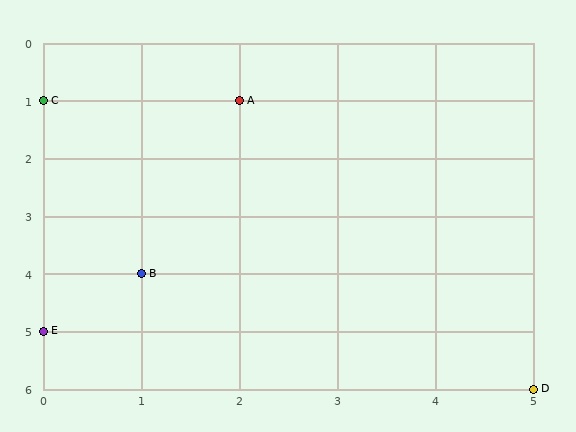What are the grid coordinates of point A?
Point A is at grid coordinates (2, 1).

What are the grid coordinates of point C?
Point C is at grid coordinates (0, 1).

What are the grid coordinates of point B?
Point B is at grid coordinates (1, 4).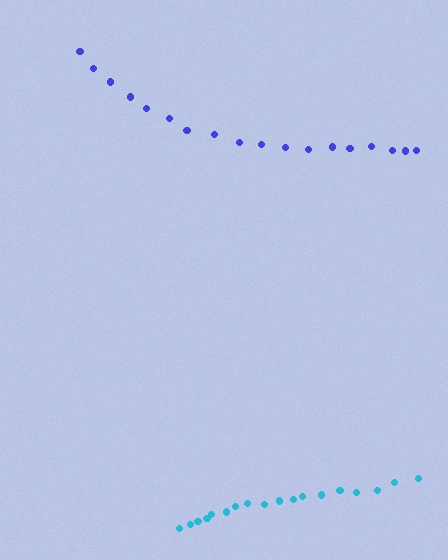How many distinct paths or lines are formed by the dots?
There are 2 distinct paths.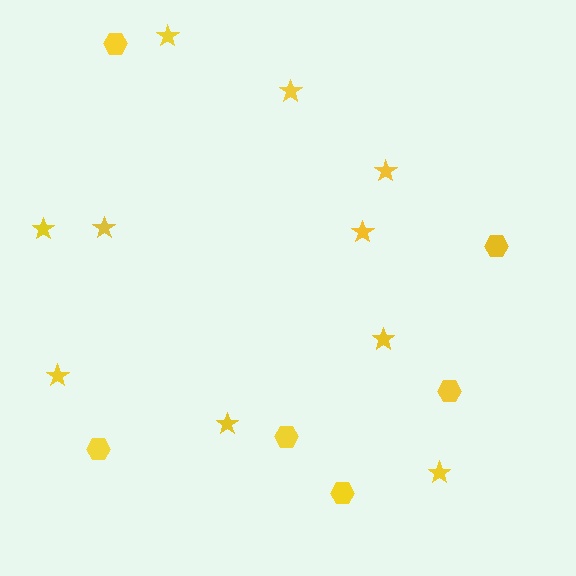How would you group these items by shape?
There are 2 groups: one group of hexagons (6) and one group of stars (10).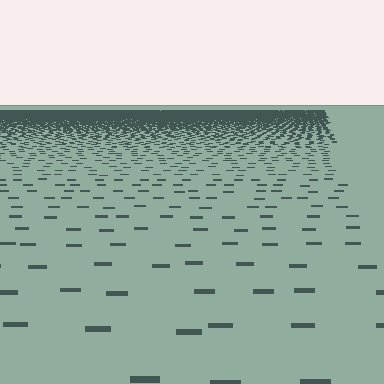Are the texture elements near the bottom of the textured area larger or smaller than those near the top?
Larger. Near the bottom, elements are closer to the viewer and appear at a bigger on-screen size.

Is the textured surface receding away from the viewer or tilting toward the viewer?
The surface is receding away from the viewer. Texture elements get smaller and denser toward the top.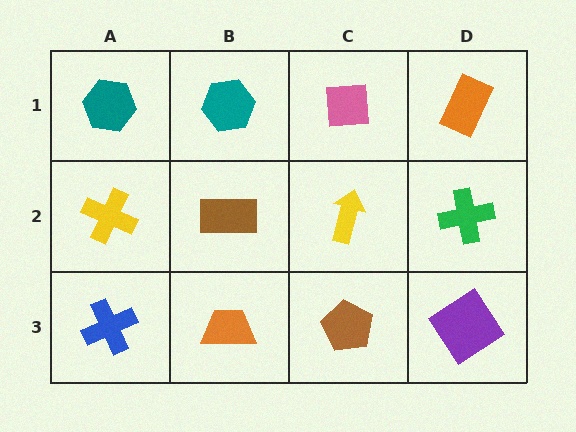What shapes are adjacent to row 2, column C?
A pink square (row 1, column C), a brown pentagon (row 3, column C), a brown rectangle (row 2, column B), a green cross (row 2, column D).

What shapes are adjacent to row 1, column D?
A green cross (row 2, column D), a pink square (row 1, column C).